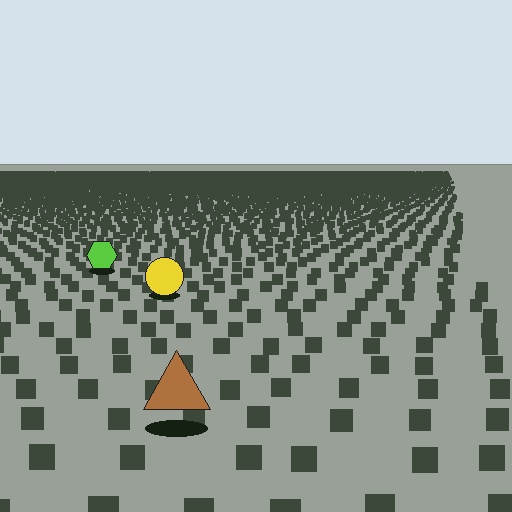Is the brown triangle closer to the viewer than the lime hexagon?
Yes. The brown triangle is closer — you can tell from the texture gradient: the ground texture is coarser near it.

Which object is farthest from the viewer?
The lime hexagon is farthest from the viewer. It appears smaller and the ground texture around it is denser.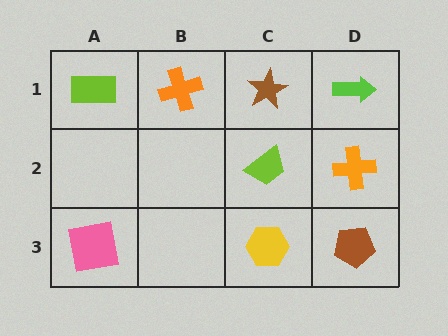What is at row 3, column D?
A brown pentagon.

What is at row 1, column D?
A lime arrow.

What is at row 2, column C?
A lime trapezoid.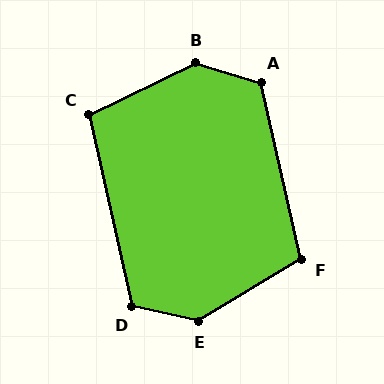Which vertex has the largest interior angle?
B, at approximately 137 degrees.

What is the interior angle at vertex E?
Approximately 137 degrees (obtuse).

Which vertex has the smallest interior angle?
C, at approximately 103 degrees.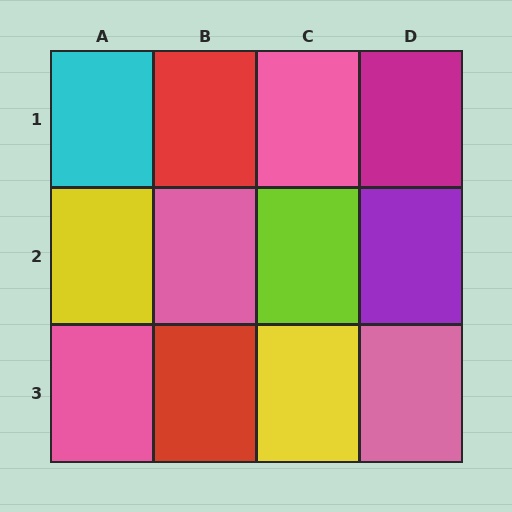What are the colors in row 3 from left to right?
Pink, red, yellow, pink.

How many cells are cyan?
1 cell is cyan.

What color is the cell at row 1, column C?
Pink.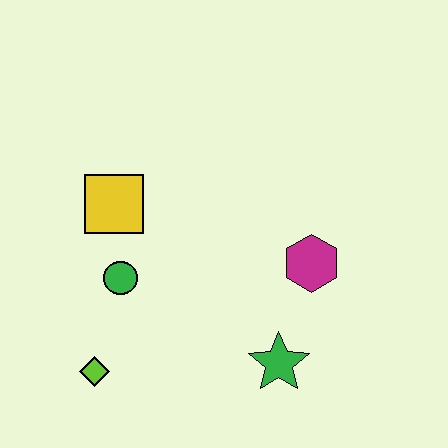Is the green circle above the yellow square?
No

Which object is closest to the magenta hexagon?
The green star is closest to the magenta hexagon.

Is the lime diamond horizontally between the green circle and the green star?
No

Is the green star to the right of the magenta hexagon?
No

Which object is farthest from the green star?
The yellow square is farthest from the green star.